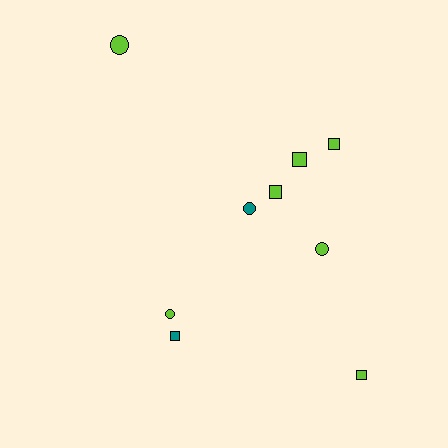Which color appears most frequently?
Lime, with 7 objects.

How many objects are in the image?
There are 9 objects.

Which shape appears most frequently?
Square, with 5 objects.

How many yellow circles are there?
There are no yellow circles.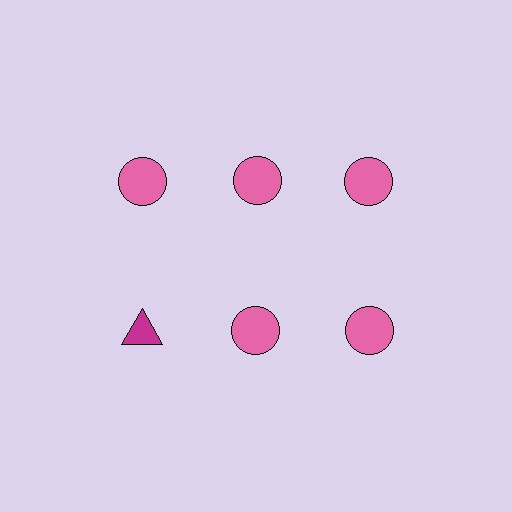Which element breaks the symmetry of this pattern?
The magenta triangle in the second row, leftmost column breaks the symmetry. All other shapes are pink circles.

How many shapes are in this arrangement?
There are 6 shapes arranged in a grid pattern.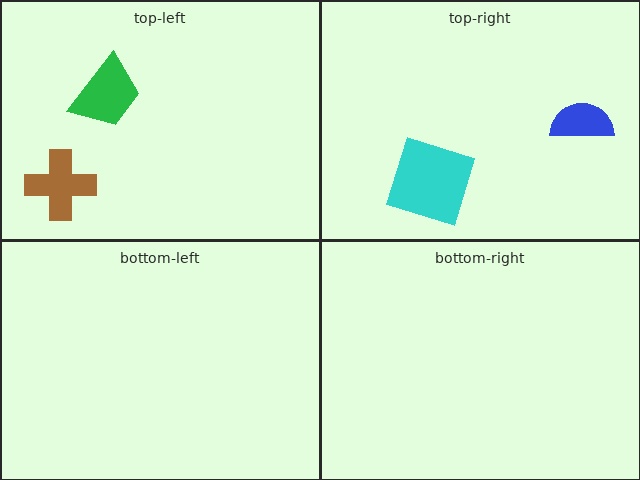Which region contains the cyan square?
The top-right region.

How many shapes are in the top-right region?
2.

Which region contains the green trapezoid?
The top-left region.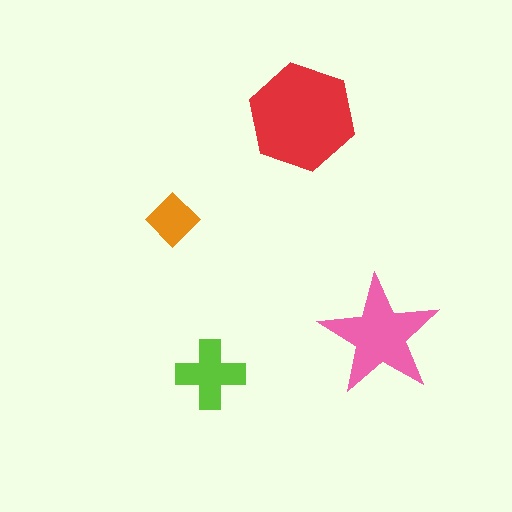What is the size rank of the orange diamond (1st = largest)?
4th.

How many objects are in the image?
There are 4 objects in the image.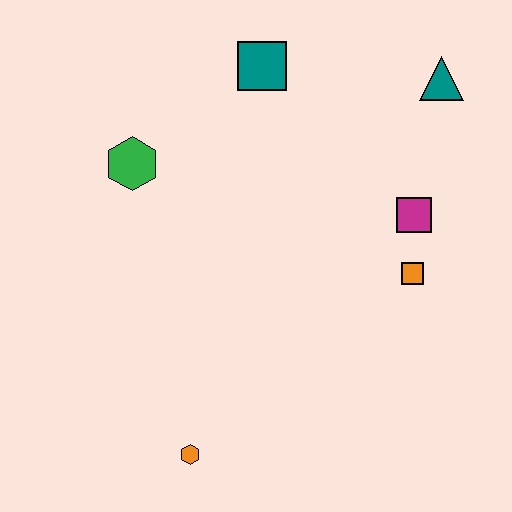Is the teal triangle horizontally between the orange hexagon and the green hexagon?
No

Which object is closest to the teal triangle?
The magenta square is closest to the teal triangle.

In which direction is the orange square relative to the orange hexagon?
The orange square is to the right of the orange hexagon.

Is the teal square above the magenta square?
Yes